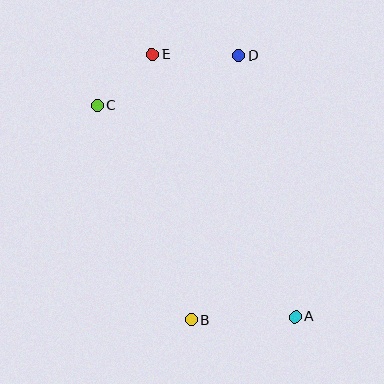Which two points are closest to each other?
Points C and E are closest to each other.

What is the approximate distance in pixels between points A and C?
The distance between A and C is approximately 290 pixels.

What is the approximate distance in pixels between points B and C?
The distance between B and C is approximately 234 pixels.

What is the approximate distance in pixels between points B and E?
The distance between B and E is approximately 268 pixels.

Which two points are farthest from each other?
Points A and E are farthest from each other.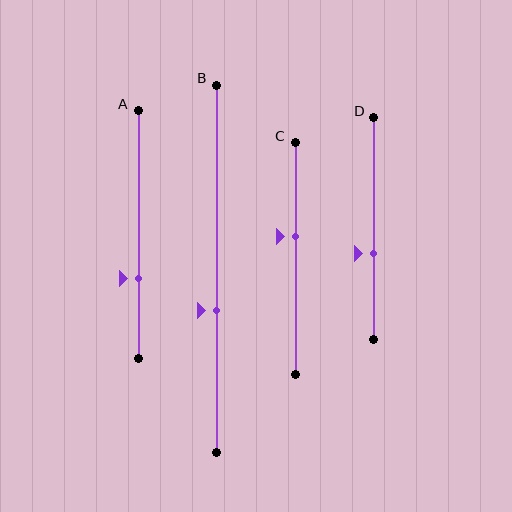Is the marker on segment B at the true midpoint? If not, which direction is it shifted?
No, the marker on segment B is shifted downward by about 11% of the segment length.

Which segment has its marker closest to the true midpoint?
Segment C has its marker closest to the true midpoint.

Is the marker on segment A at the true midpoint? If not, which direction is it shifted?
No, the marker on segment A is shifted downward by about 18% of the segment length.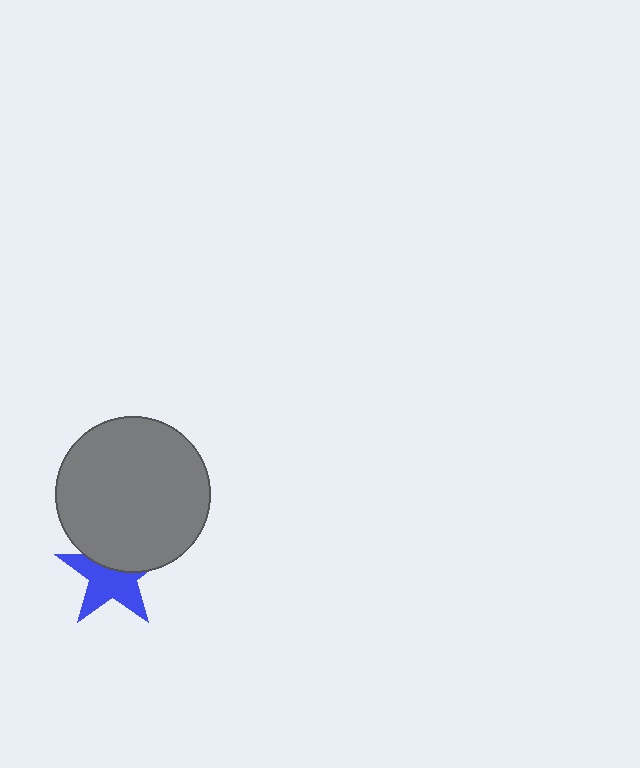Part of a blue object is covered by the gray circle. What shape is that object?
It is a star.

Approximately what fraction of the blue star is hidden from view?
Roughly 40% of the blue star is hidden behind the gray circle.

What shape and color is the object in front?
The object in front is a gray circle.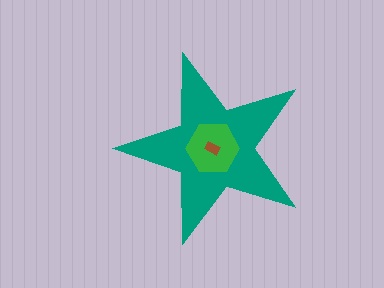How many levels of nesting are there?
3.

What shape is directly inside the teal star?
The green hexagon.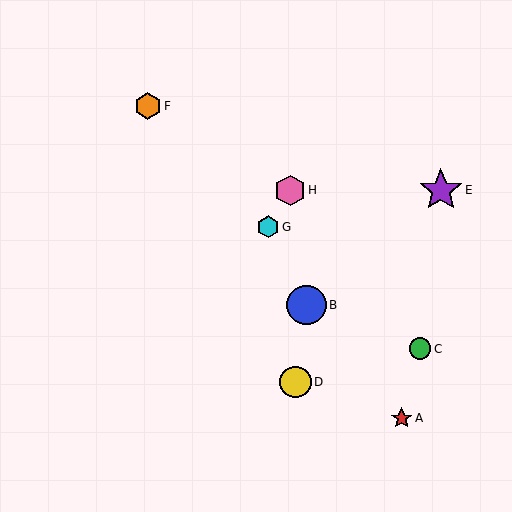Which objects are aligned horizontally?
Objects E, H are aligned horizontally.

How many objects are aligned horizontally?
2 objects (E, H) are aligned horizontally.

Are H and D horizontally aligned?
No, H is at y≈190 and D is at y≈382.